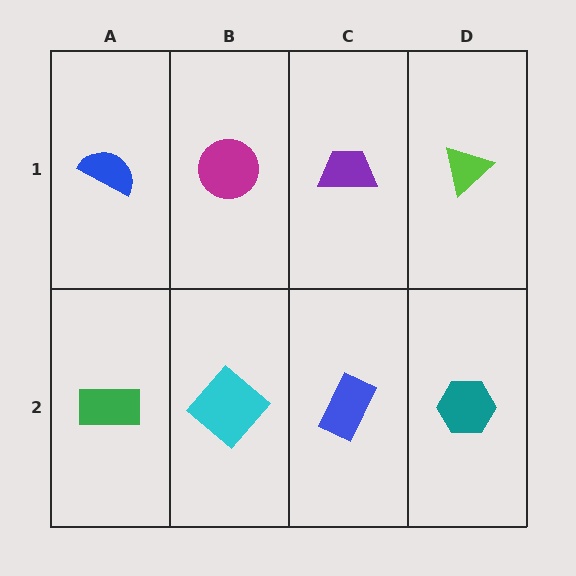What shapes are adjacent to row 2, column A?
A blue semicircle (row 1, column A), a cyan diamond (row 2, column B).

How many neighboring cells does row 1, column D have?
2.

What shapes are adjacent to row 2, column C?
A purple trapezoid (row 1, column C), a cyan diamond (row 2, column B), a teal hexagon (row 2, column D).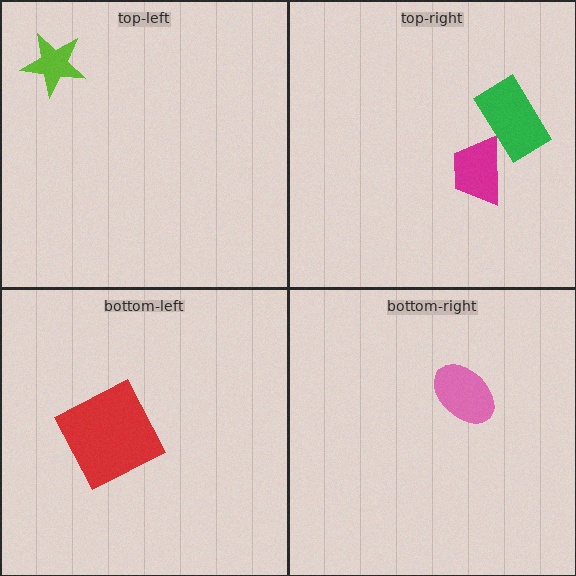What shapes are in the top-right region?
The magenta trapezoid, the green rectangle.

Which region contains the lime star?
The top-left region.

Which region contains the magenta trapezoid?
The top-right region.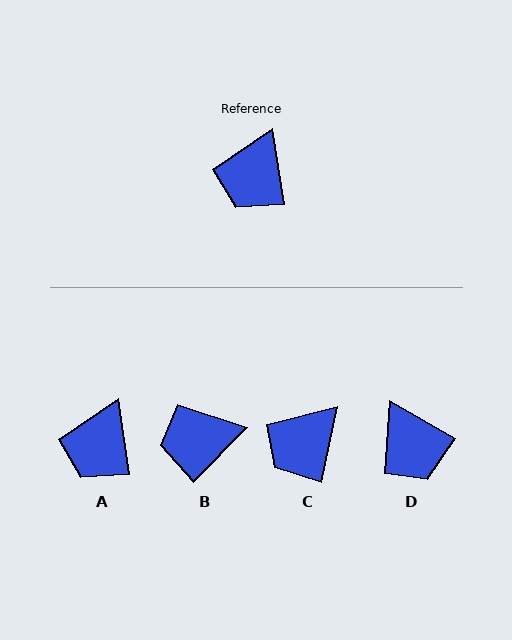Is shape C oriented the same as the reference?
No, it is off by about 21 degrees.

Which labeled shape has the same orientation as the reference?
A.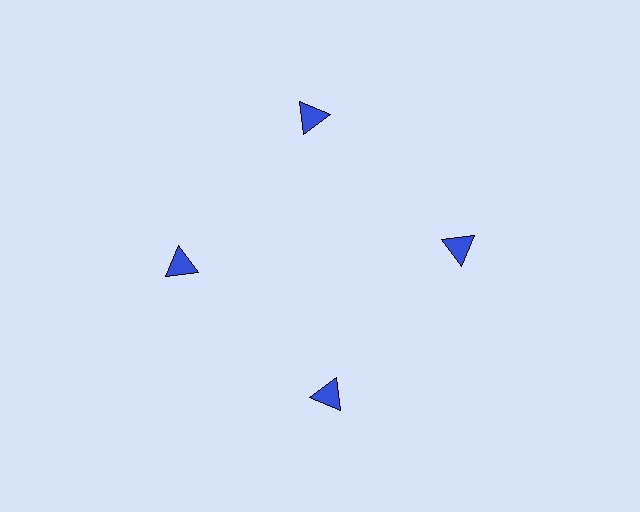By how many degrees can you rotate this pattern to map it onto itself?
The pattern maps onto itself every 90 degrees of rotation.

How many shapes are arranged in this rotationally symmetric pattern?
There are 4 shapes, arranged in 4 groups of 1.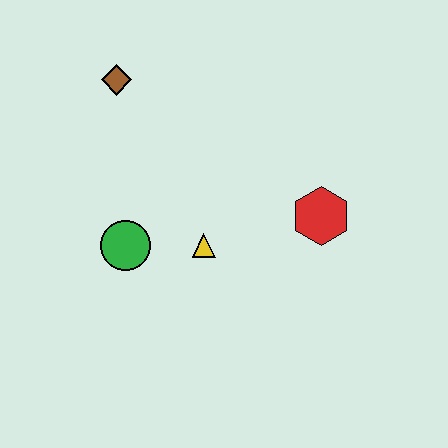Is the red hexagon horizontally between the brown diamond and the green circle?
No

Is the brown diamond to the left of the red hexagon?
Yes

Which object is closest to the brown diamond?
The green circle is closest to the brown diamond.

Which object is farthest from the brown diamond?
The red hexagon is farthest from the brown diamond.